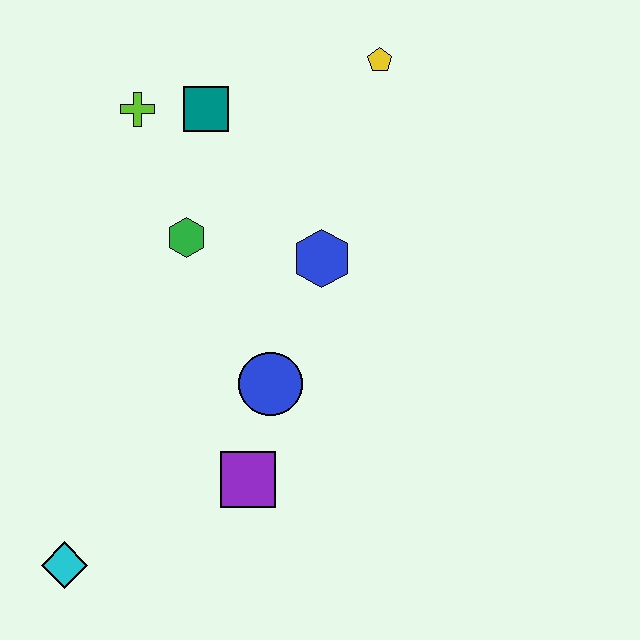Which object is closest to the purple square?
The blue circle is closest to the purple square.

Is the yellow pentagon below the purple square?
No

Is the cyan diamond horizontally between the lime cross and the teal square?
No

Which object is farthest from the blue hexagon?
The cyan diamond is farthest from the blue hexagon.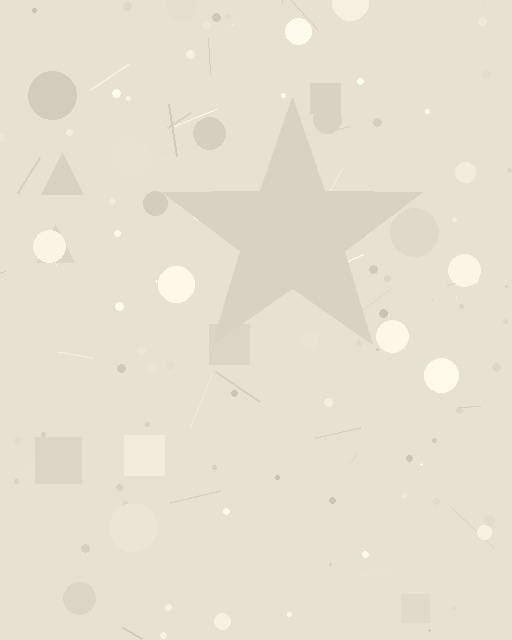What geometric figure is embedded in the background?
A star is embedded in the background.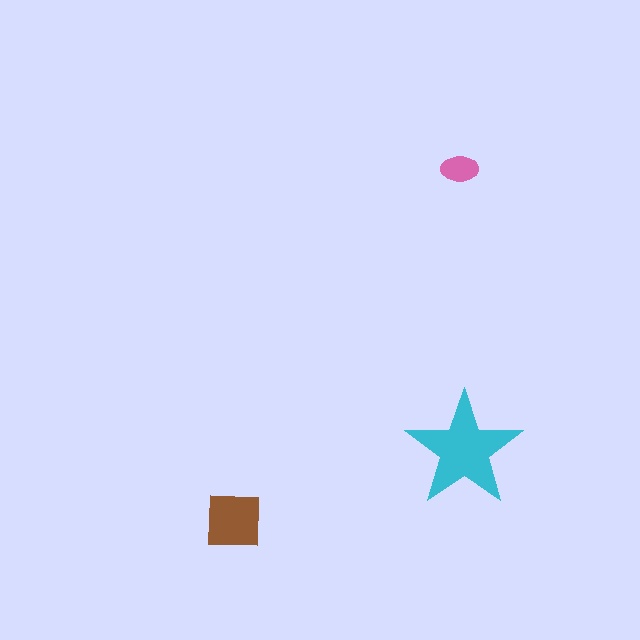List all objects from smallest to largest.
The pink ellipse, the brown square, the cyan star.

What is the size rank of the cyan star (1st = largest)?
1st.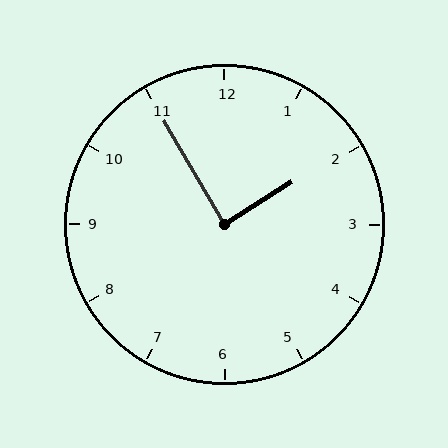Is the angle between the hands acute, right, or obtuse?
It is right.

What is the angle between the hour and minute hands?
Approximately 88 degrees.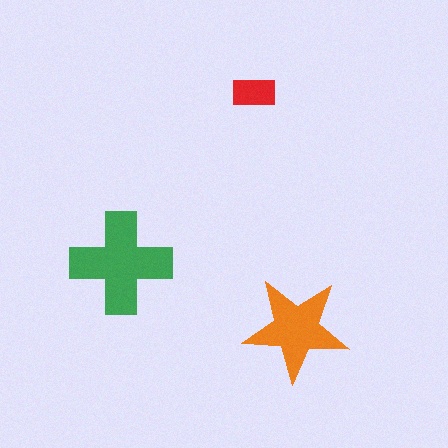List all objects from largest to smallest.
The green cross, the orange star, the red rectangle.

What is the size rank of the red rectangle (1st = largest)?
3rd.